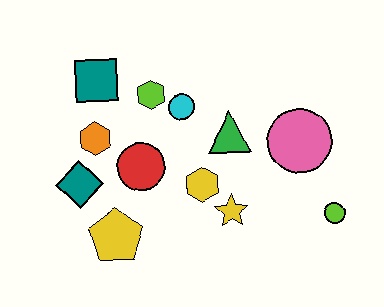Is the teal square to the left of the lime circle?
Yes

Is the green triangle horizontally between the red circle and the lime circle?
Yes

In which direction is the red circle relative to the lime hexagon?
The red circle is below the lime hexagon.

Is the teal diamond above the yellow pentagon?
Yes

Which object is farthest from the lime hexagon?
The lime circle is farthest from the lime hexagon.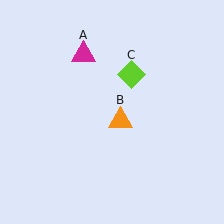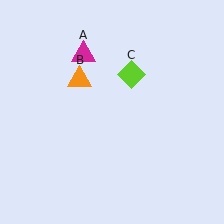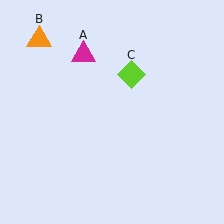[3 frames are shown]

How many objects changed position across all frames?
1 object changed position: orange triangle (object B).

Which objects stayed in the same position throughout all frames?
Magenta triangle (object A) and lime diamond (object C) remained stationary.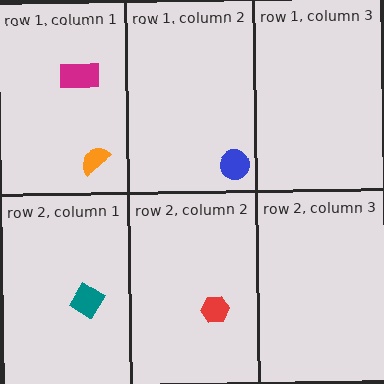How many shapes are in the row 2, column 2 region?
1.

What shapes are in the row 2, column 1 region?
The teal diamond.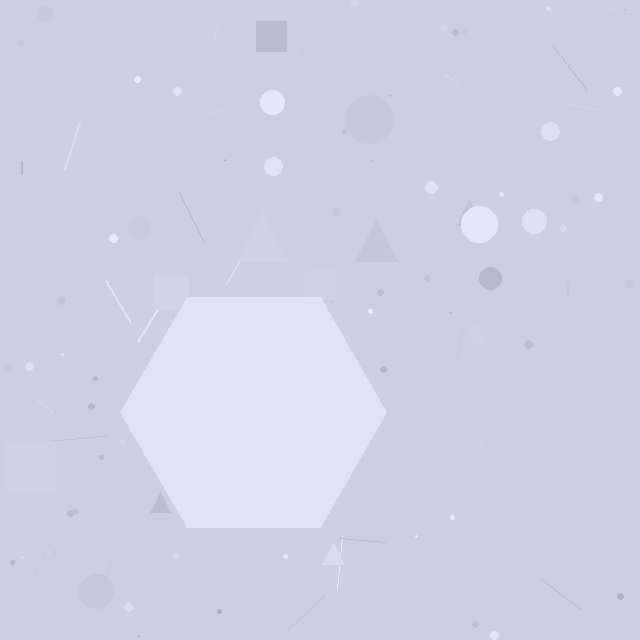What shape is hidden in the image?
A hexagon is hidden in the image.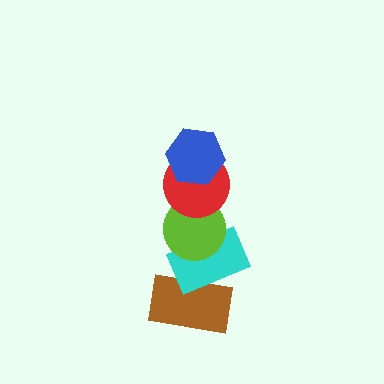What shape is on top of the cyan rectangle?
The lime circle is on top of the cyan rectangle.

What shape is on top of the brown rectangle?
The cyan rectangle is on top of the brown rectangle.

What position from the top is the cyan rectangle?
The cyan rectangle is 4th from the top.